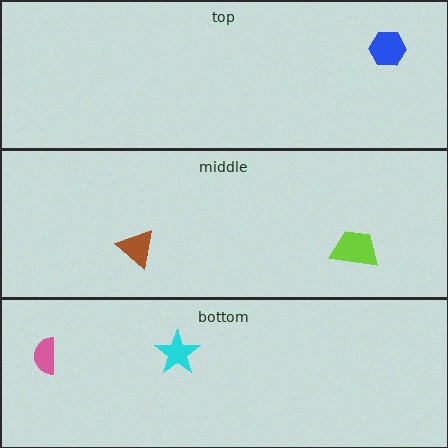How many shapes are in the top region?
1.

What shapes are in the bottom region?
The cyan star, the pink semicircle.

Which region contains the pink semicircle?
The bottom region.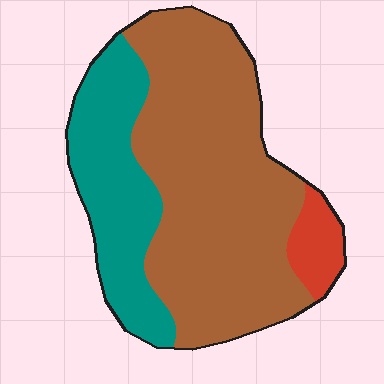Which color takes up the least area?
Red, at roughly 5%.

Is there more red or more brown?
Brown.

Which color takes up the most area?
Brown, at roughly 65%.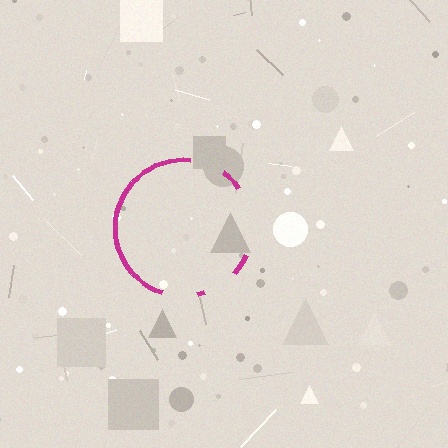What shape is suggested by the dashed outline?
The dashed outline suggests a circle.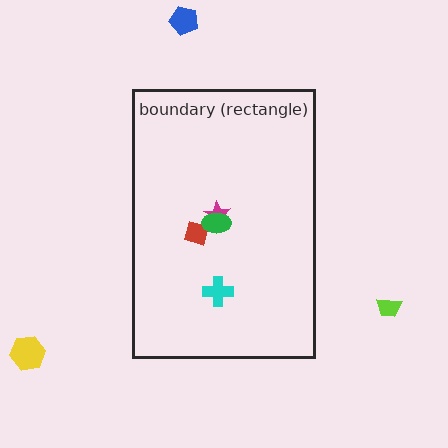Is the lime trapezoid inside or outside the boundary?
Outside.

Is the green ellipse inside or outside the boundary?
Inside.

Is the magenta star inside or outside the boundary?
Inside.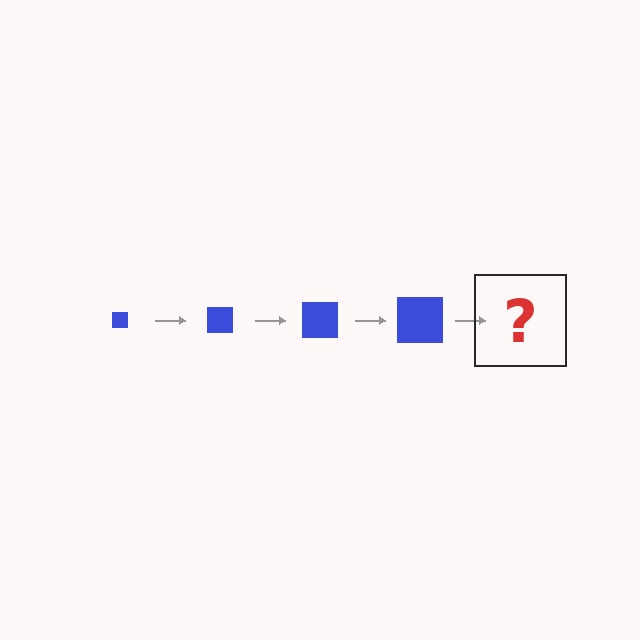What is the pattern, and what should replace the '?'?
The pattern is that the square gets progressively larger each step. The '?' should be a blue square, larger than the previous one.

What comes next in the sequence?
The next element should be a blue square, larger than the previous one.